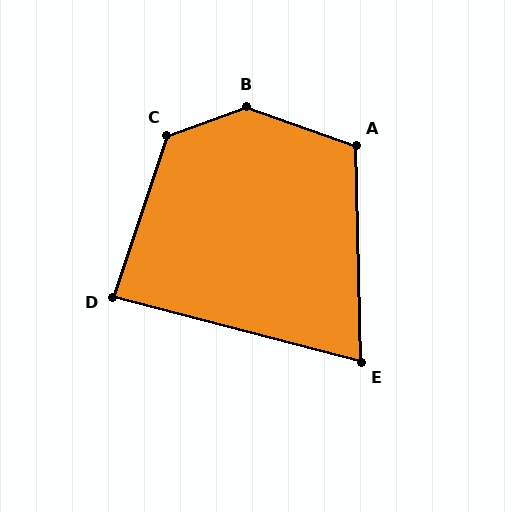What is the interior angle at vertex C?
Approximately 129 degrees (obtuse).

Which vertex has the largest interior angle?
B, at approximately 141 degrees.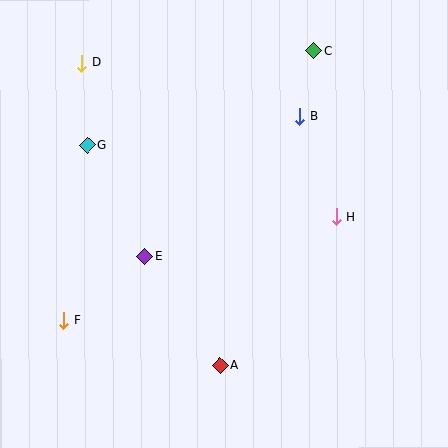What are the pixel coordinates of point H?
Point H is at (336, 216).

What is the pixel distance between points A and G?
The distance between A and G is 257 pixels.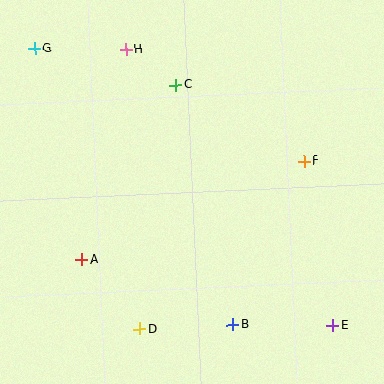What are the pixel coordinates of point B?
Point B is at (233, 324).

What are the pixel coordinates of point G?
Point G is at (35, 48).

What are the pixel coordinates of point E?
Point E is at (333, 326).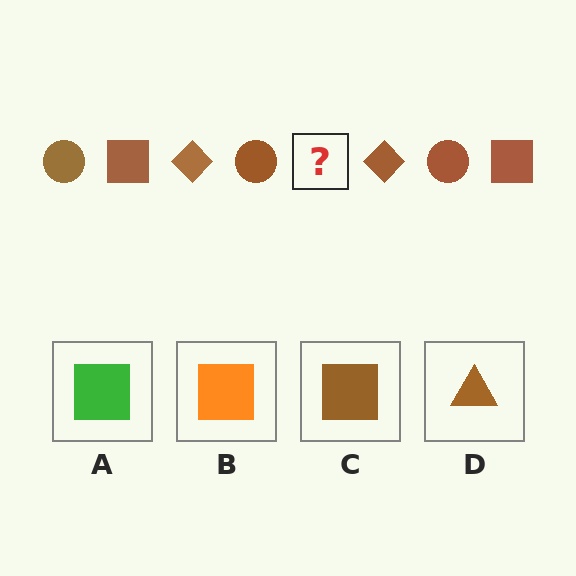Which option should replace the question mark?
Option C.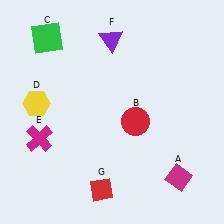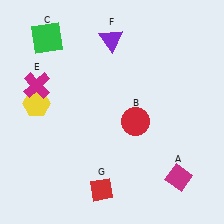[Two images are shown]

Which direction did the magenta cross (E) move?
The magenta cross (E) moved up.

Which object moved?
The magenta cross (E) moved up.